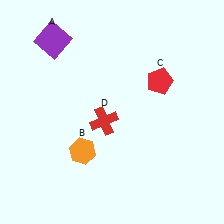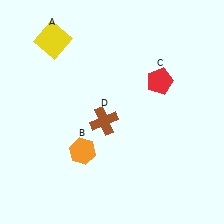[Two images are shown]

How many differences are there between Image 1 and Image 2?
There are 2 differences between the two images.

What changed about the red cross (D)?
In Image 1, D is red. In Image 2, it changed to brown.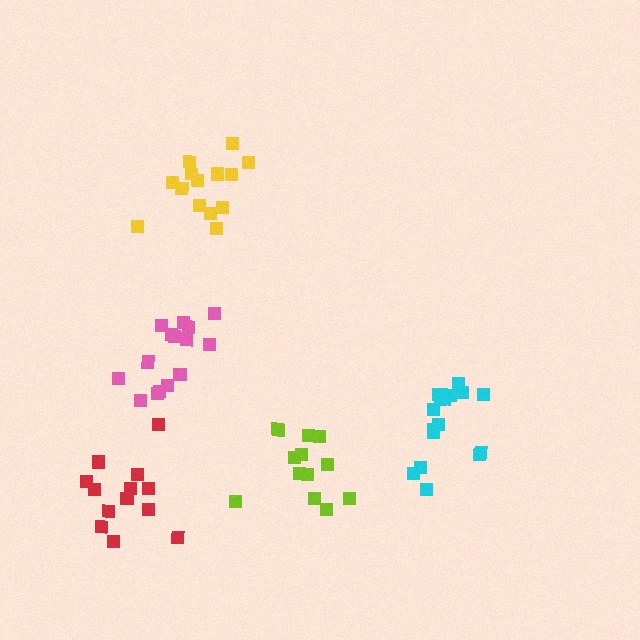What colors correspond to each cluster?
The clusters are colored: red, lime, cyan, pink, yellow.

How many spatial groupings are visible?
There are 5 spatial groupings.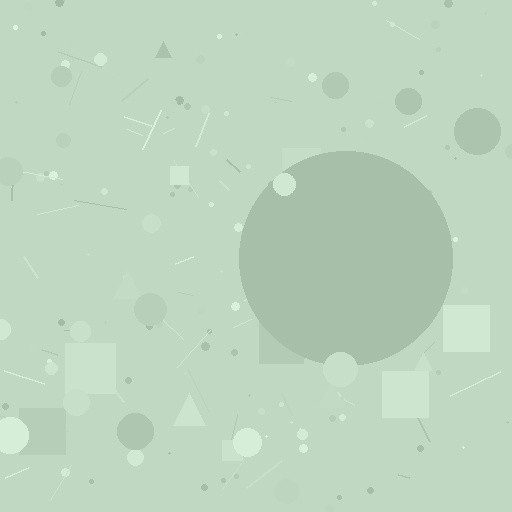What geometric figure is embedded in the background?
A circle is embedded in the background.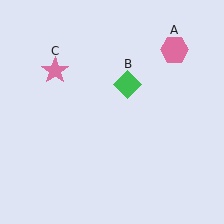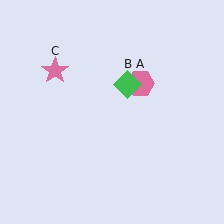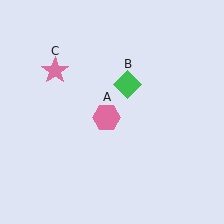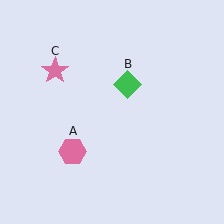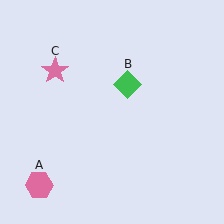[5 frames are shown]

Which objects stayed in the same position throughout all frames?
Green diamond (object B) and pink star (object C) remained stationary.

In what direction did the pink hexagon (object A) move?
The pink hexagon (object A) moved down and to the left.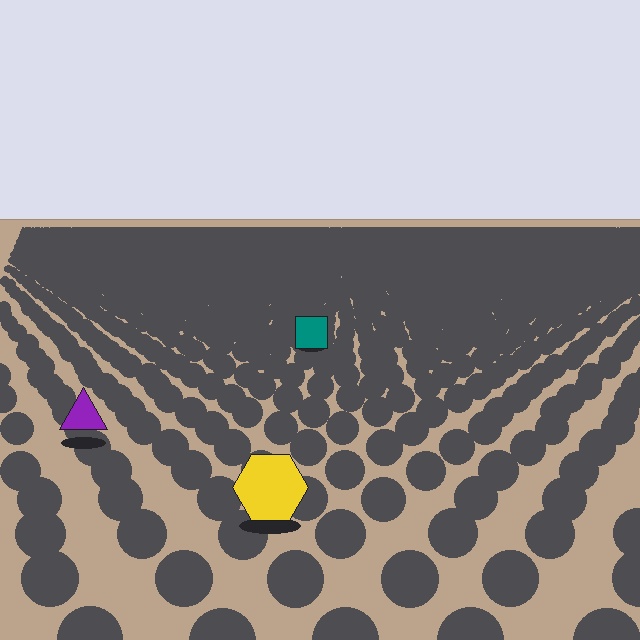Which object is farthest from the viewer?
The teal square is farthest from the viewer. It appears smaller and the ground texture around it is denser.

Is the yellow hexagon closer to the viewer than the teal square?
Yes. The yellow hexagon is closer — you can tell from the texture gradient: the ground texture is coarser near it.